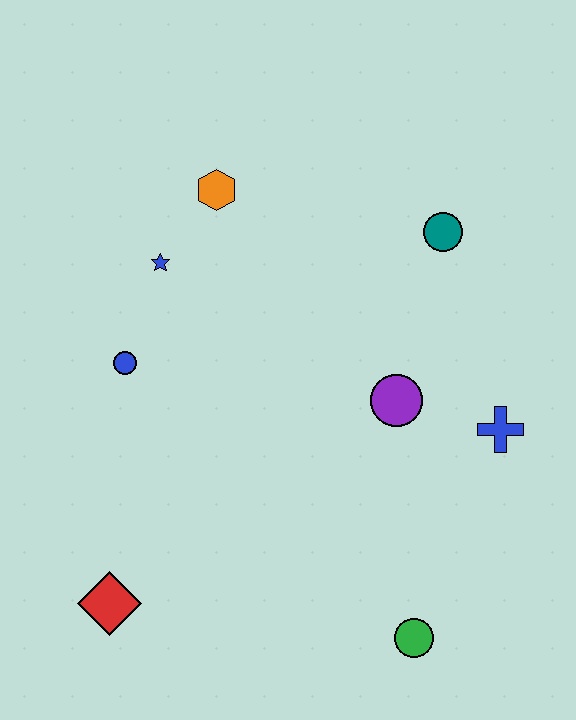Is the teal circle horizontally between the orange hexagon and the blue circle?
No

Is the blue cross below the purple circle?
Yes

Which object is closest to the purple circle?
The blue cross is closest to the purple circle.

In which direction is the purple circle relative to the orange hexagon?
The purple circle is below the orange hexagon.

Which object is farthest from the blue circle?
The green circle is farthest from the blue circle.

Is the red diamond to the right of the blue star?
No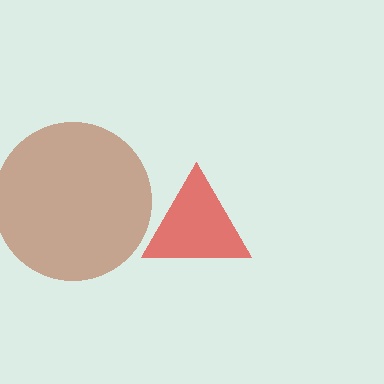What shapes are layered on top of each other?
The layered shapes are: a red triangle, a brown circle.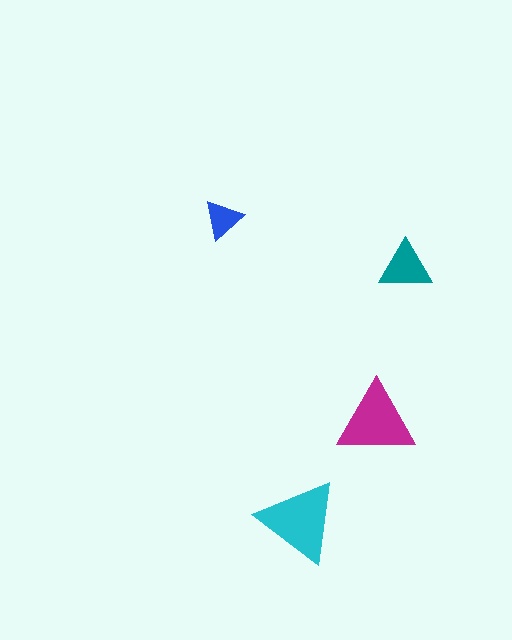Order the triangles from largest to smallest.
the cyan one, the magenta one, the teal one, the blue one.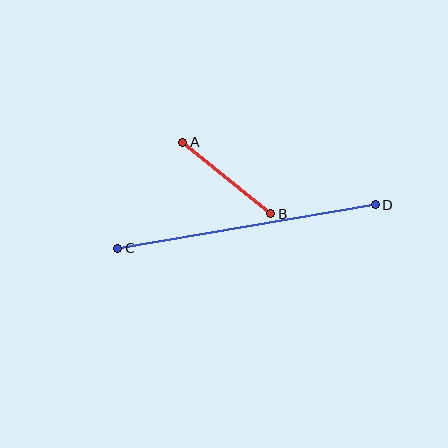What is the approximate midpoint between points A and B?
The midpoint is at approximately (227, 178) pixels.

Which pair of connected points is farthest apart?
Points C and D are farthest apart.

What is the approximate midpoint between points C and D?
The midpoint is at approximately (247, 226) pixels.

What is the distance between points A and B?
The distance is approximately 114 pixels.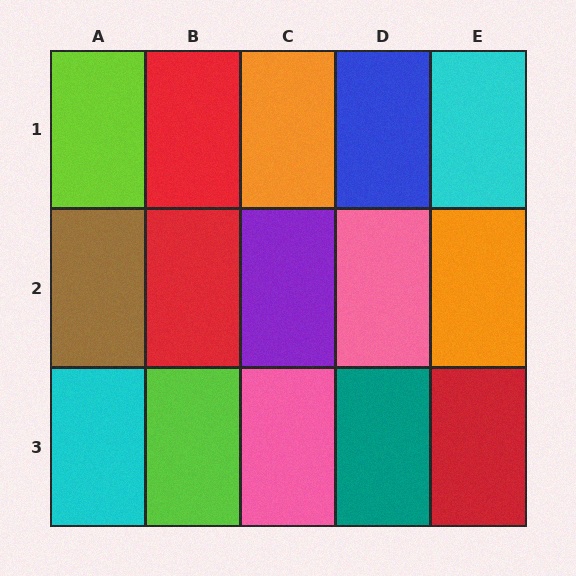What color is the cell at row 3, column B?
Lime.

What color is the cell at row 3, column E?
Red.